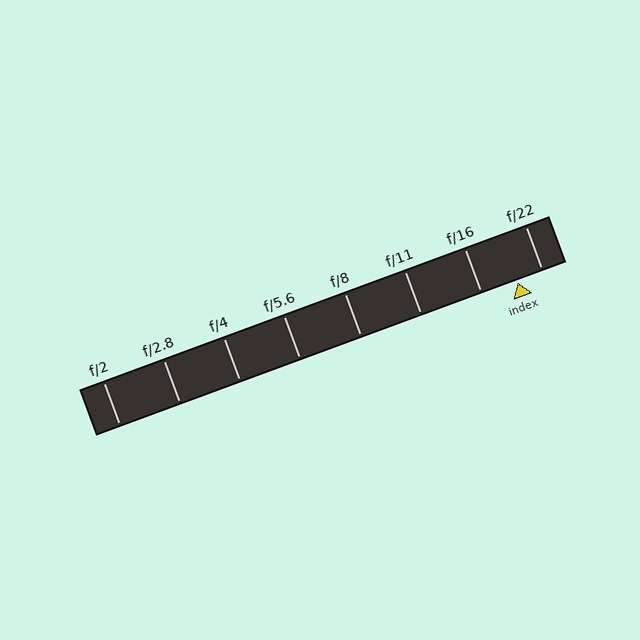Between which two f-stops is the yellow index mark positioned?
The index mark is between f/16 and f/22.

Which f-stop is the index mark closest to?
The index mark is closest to f/22.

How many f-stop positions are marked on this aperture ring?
There are 8 f-stop positions marked.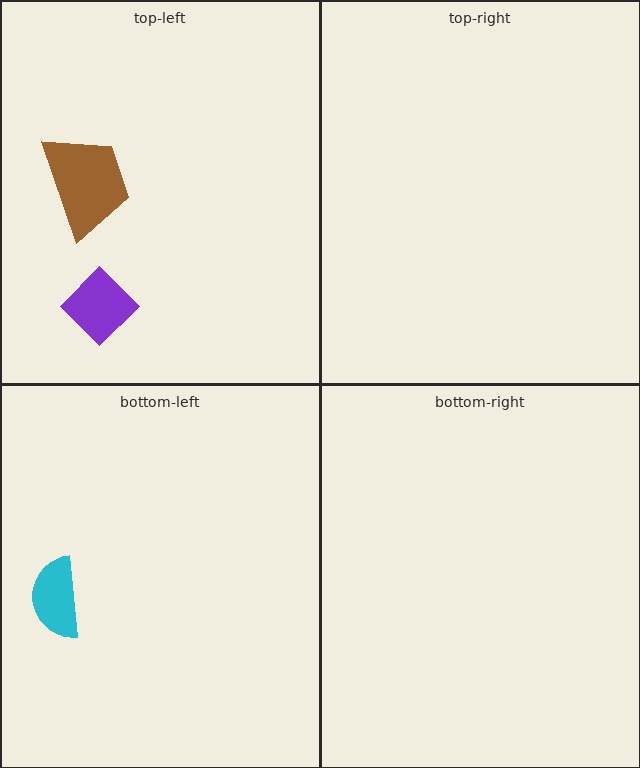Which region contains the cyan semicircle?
The bottom-left region.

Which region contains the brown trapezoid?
The top-left region.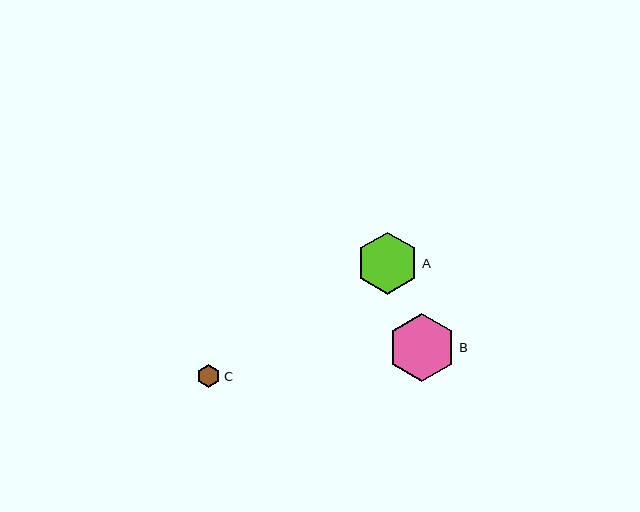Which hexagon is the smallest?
Hexagon C is the smallest with a size of approximately 23 pixels.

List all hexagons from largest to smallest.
From largest to smallest: B, A, C.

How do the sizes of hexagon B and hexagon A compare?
Hexagon B and hexagon A are approximately the same size.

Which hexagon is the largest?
Hexagon B is the largest with a size of approximately 68 pixels.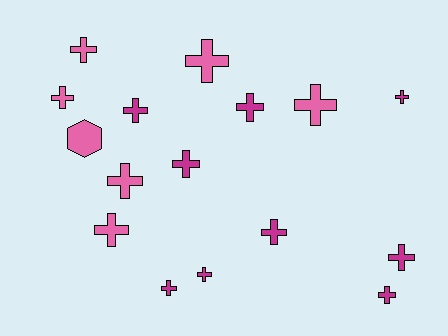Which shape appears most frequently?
Cross, with 15 objects.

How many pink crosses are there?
There are 6 pink crosses.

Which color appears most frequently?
Magenta, with 9 objects.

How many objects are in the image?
There are 16 objects.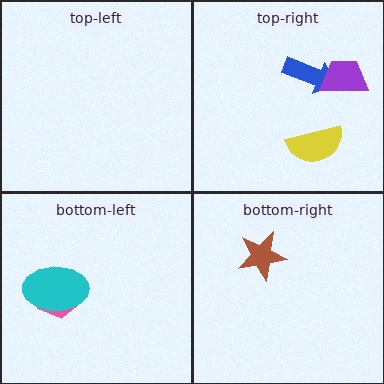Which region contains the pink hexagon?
The bottom-left region.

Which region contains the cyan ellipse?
The bottom-left region.